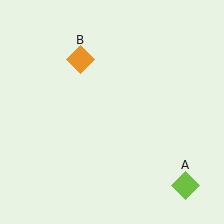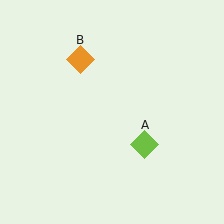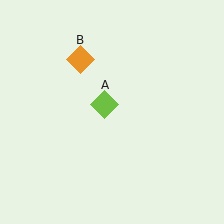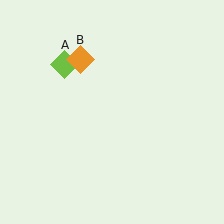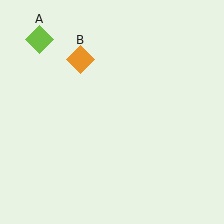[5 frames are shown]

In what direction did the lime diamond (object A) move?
The lime diamond (object A) moved up and to the left.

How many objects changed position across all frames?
1 object changed position: lime diamond (object A).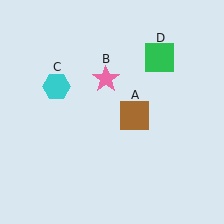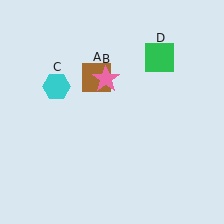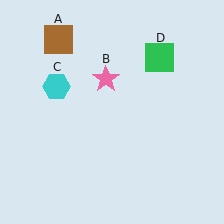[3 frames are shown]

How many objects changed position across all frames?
1 object changed position: brown square (object A).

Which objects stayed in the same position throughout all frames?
Pink star (object B) and cyan hexagon (object C) and green square (object D) remained stationary.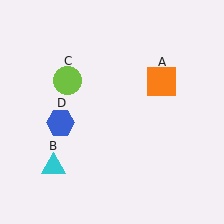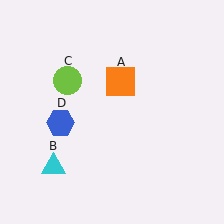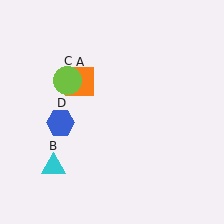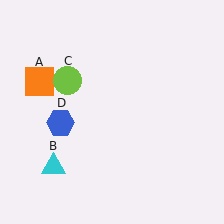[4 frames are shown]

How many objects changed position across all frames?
1 object changed position: orange square (object A).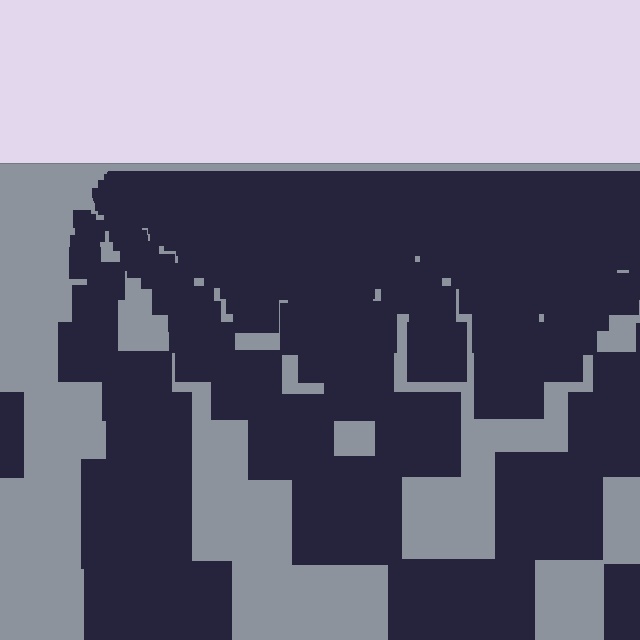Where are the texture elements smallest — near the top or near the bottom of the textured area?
Near the top.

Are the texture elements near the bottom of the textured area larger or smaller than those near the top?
Larger. Near the bottom, elements are closer to the viewer and appear at a bigger on-screen size.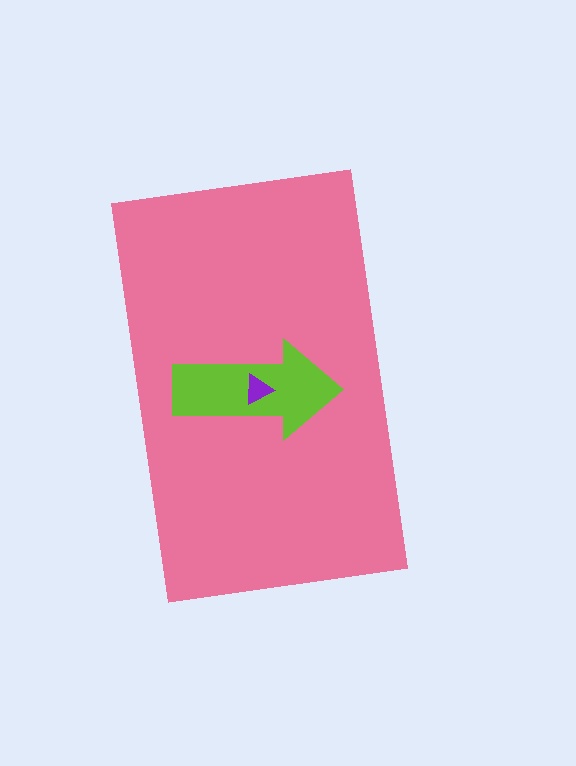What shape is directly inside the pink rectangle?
The lime arrow.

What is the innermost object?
The purple triangle.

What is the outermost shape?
The pink rectangle.